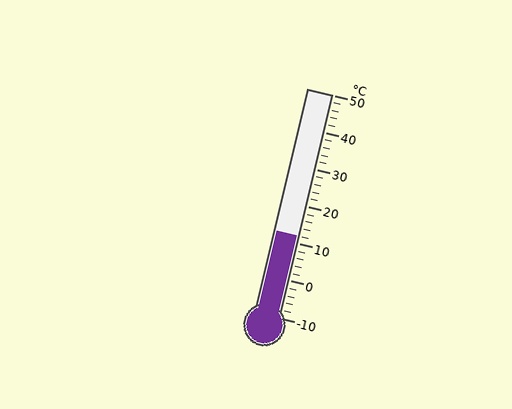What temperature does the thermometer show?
The thermometer shows approximately 12°C.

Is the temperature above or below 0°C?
The temperature is above 0°C.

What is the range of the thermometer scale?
The thermometer scale ranges from -10°C to 50°C.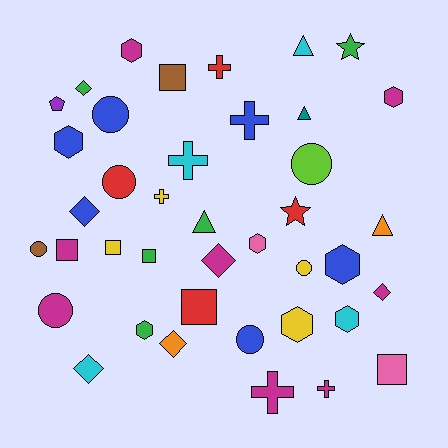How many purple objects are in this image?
There is 1 purple object.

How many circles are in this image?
There are 7 circles.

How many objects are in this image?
There are 40 objects.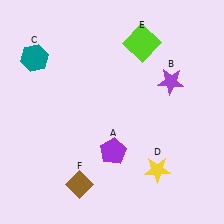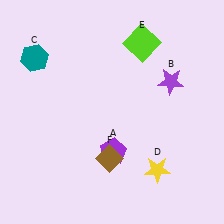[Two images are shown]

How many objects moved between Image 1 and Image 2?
1 object moved between the two images.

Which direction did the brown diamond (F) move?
The brown diamond (F) moved right.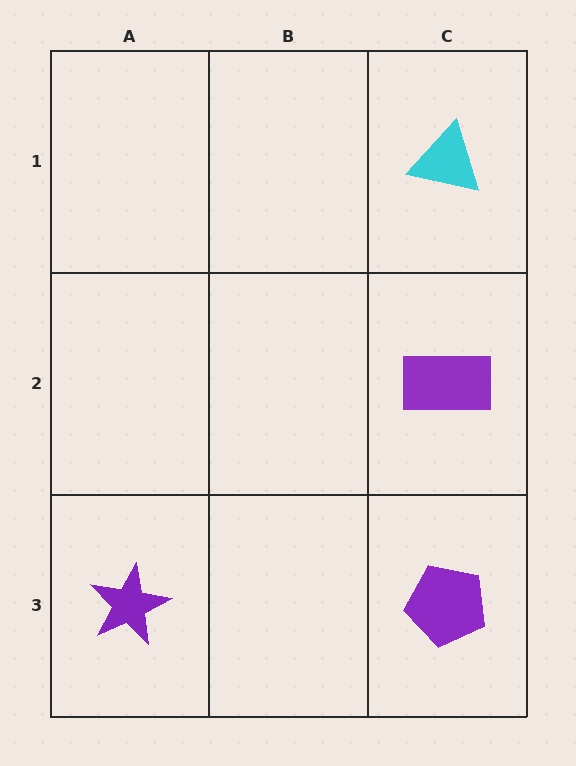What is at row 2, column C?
A purple rectangle.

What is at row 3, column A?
A purple star.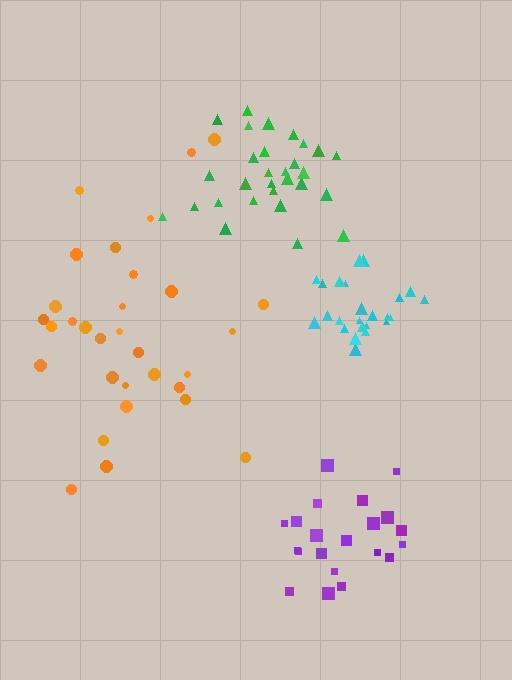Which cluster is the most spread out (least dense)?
Orange.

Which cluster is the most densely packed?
Cyan.